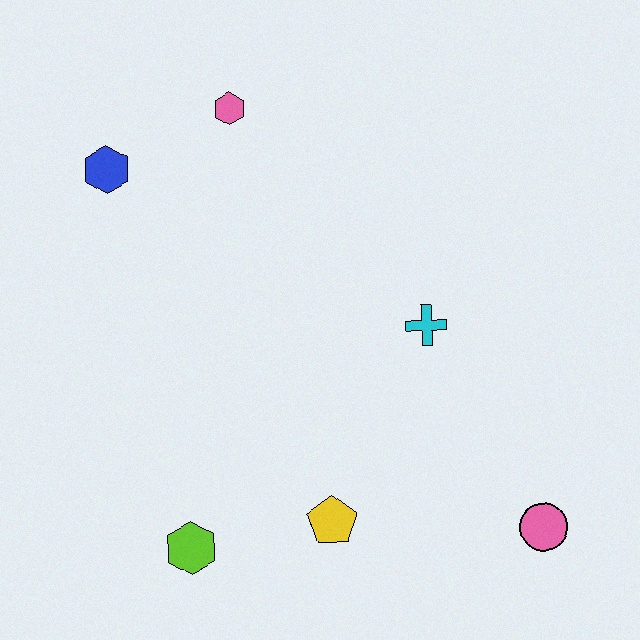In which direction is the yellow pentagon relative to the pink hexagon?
The yellow pentagon is below the pink hexagon.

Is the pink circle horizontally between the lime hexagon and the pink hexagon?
No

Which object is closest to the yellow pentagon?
The lime hexagon is closest to the yellow pentagon.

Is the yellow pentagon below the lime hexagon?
No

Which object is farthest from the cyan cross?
The blue hexagon is farthest from the cyan cross.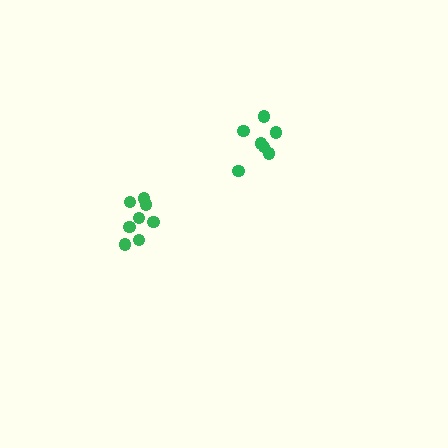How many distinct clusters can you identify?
There are 2 distinct clusters.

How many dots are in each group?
Group 1: 7 dots, Group 2: 8 dots (15 total).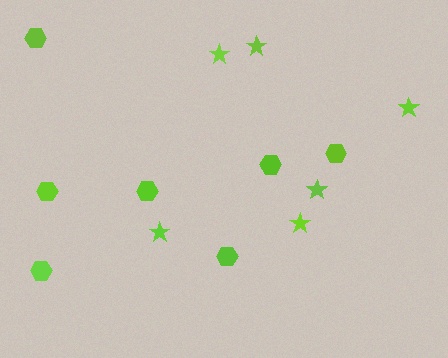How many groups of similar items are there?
There are 2 groups: one group of hexagons (7) and one group of stars (6).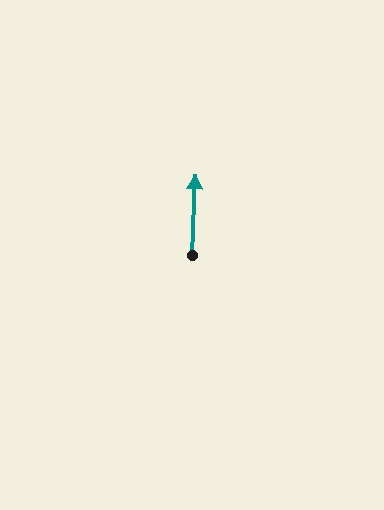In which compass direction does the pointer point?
North.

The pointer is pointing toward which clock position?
Roughly 12 o'clock.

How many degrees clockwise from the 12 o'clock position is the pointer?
Approximately 3 degrees.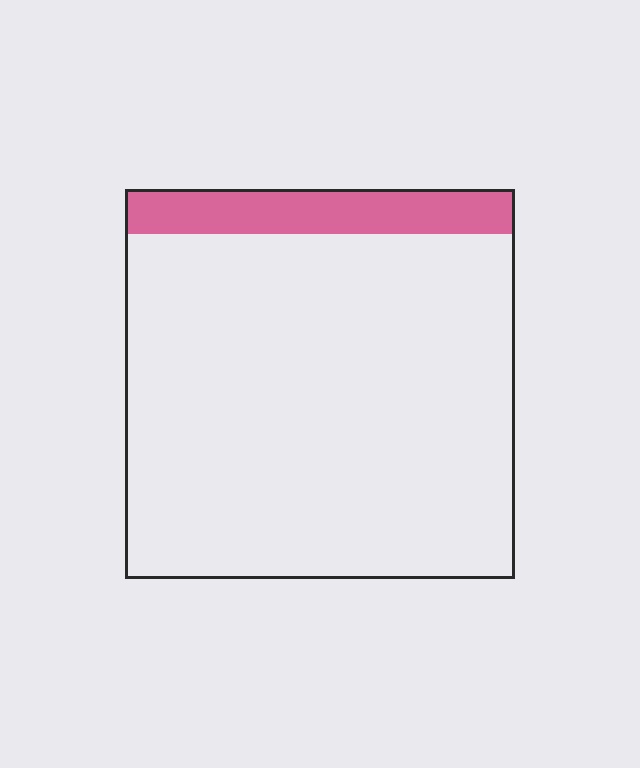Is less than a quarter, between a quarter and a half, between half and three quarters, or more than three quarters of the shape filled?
Less than a quarter.